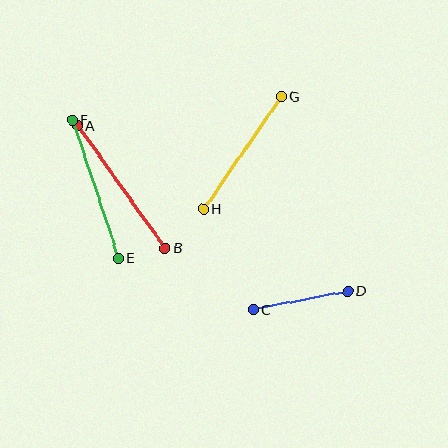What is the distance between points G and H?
The distance is approximately 136 pixels.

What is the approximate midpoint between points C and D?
The midpoint is at approximately (301, 300) pixels.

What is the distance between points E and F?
The distance is approximately 145 pixels.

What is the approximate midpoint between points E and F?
The midpoint is at approximately (95, 189) pixels.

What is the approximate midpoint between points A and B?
The midpoint is at approximately (121, 187) pixels.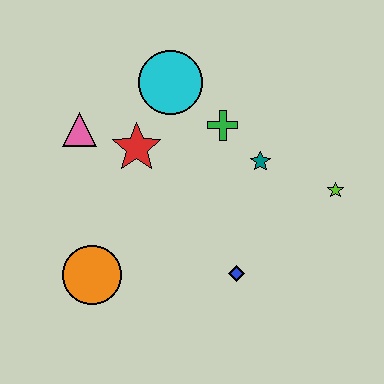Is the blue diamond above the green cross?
No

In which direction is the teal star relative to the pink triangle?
The teal star is to the right of the pink triangle.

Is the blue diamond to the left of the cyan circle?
No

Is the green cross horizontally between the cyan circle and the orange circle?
No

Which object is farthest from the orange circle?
The lime star is farthest from the orange circle.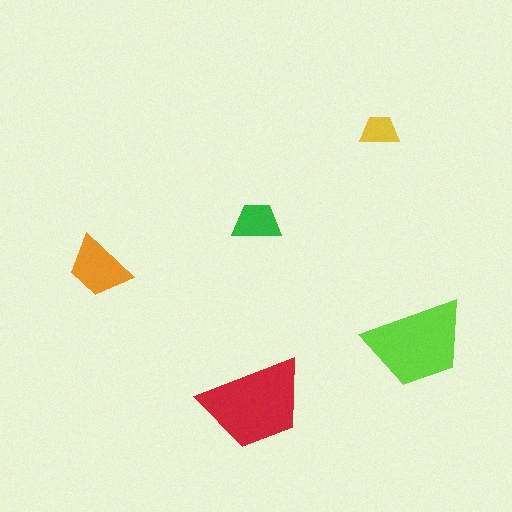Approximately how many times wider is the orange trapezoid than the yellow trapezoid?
About 1.5 times wider.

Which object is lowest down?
The red trapezoid is bottommost.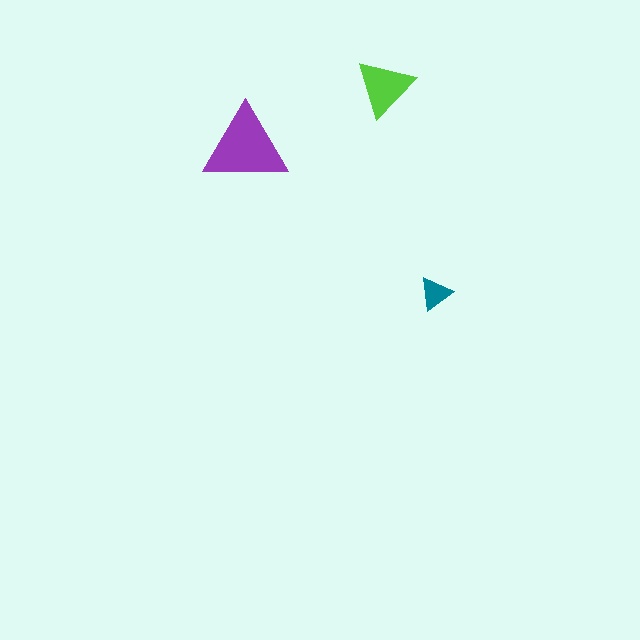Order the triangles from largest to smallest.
the purple one, the lime one, the teal one.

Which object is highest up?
The lime triangle is topmost.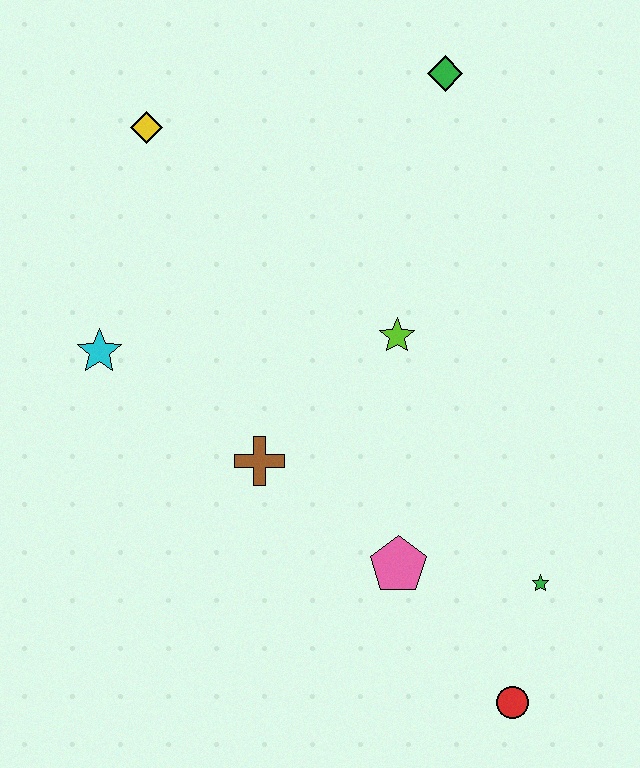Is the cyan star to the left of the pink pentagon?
Yes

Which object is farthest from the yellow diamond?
The red circle is farthest from the yellow diamond.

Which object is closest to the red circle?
The green star is closest to the red circle.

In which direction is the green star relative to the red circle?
The green star is above the red circle.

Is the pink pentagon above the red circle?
Yes